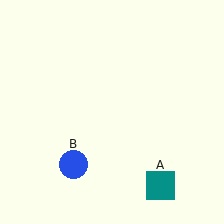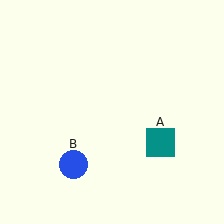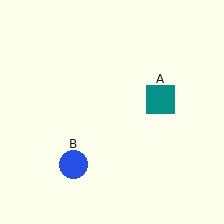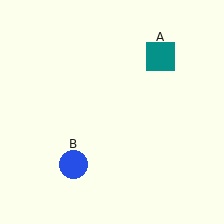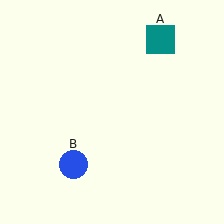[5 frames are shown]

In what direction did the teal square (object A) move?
The teal square (object A) moved up.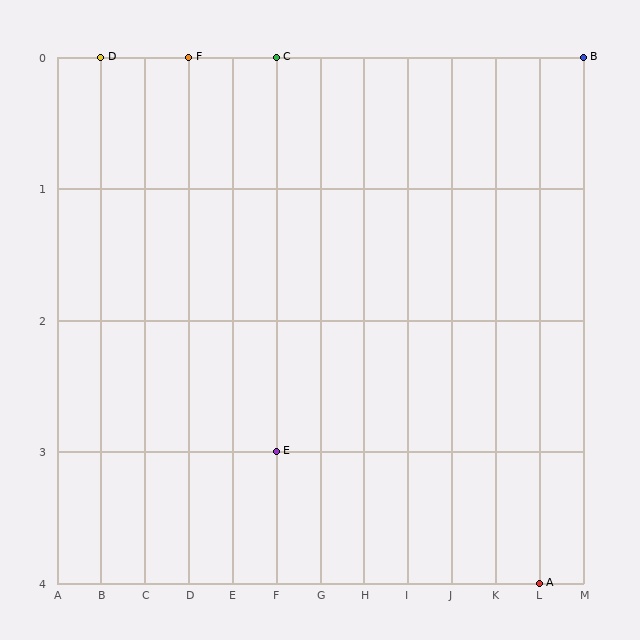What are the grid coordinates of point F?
Point F is at grid coordinates (D, 0).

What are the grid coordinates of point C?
Point C is at grid coordinates (F, 0).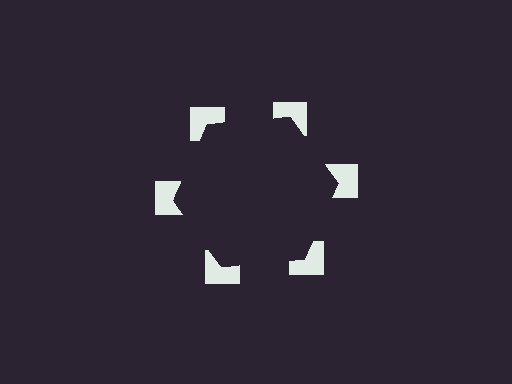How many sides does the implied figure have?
6 sides.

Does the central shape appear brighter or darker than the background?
It typically appears slightly darker than the background, even though no actual brightness change is drawn.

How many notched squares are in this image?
There are 6 — one at each vertex of the illusory hexagon.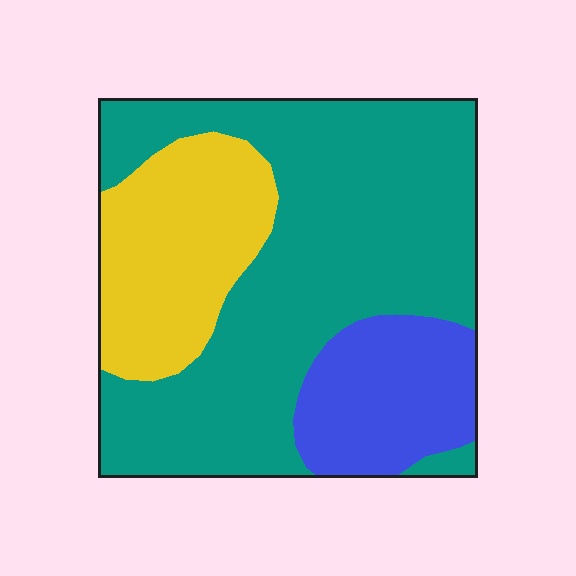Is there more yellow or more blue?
Yellow.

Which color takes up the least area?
Blue, at roughly 15%.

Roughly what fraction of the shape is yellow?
Yellow covers roughly 25% of the shape.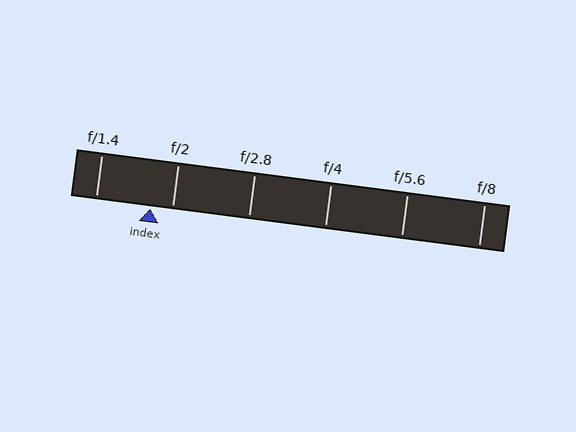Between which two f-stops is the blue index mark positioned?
The index mark is between f/1.4 and f/2.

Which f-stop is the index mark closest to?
The index mark is closest to f/2.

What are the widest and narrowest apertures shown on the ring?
The widest aperture shown is f/1.4 and the narrowest is f/8.